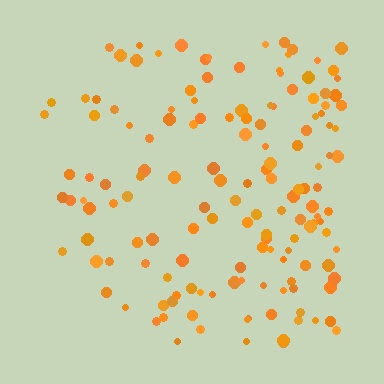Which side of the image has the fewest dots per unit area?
The left.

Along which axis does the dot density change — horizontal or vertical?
Horizontal.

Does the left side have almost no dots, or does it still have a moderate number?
Still a moderate number, just noticeably fewer than the right.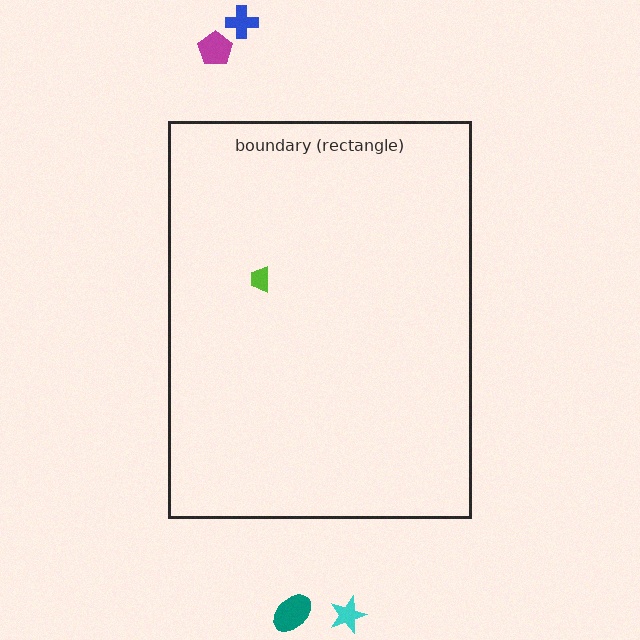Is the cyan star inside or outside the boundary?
Outside.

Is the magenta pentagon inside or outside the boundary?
Outside.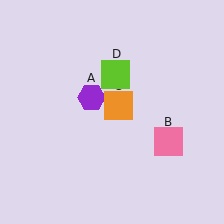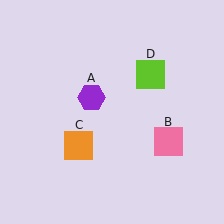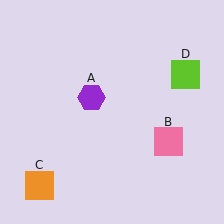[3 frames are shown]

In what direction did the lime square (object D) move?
The lime square (object D) moved right.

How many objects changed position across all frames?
2 objects changed position: orange square (object C), lime square (object D).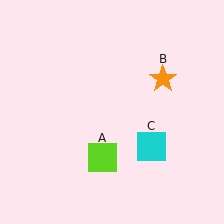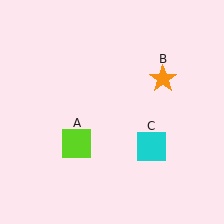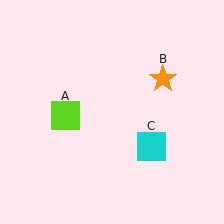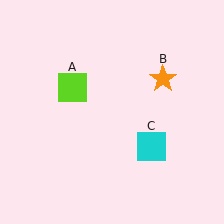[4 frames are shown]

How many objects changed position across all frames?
1 object changed position: lime square (object A).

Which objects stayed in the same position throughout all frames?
Orange star (object B) and cyan square (object C) remained stationary.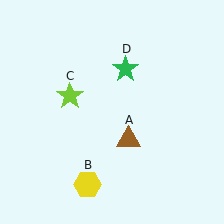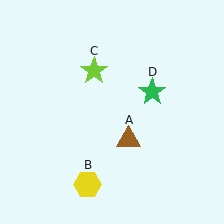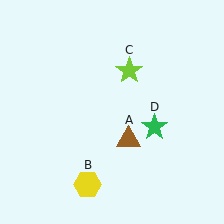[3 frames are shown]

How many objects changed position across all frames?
2 objects changed position: lime star (object C), green star (object D).